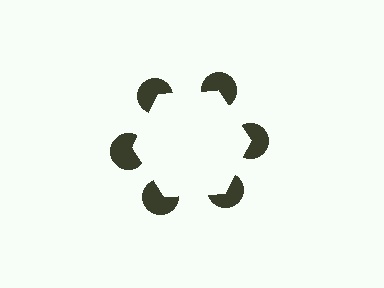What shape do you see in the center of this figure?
An illusory hexagon — its edges are inferred from the aligned wedge cuts in the pac-man discs, not physically drawn.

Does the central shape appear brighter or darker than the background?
It typically appears slightly brighter than the background, even though no actual brightness change is drawn.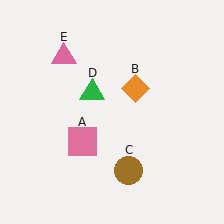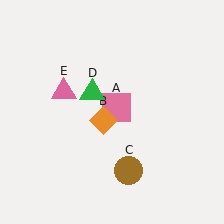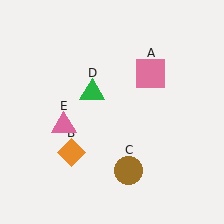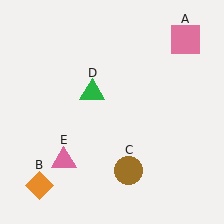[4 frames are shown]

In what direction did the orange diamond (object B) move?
The orange diamond (object B) moved down and to the left.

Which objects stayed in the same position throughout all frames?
Brown circle (object C) and green triangle (object D) remained stationary.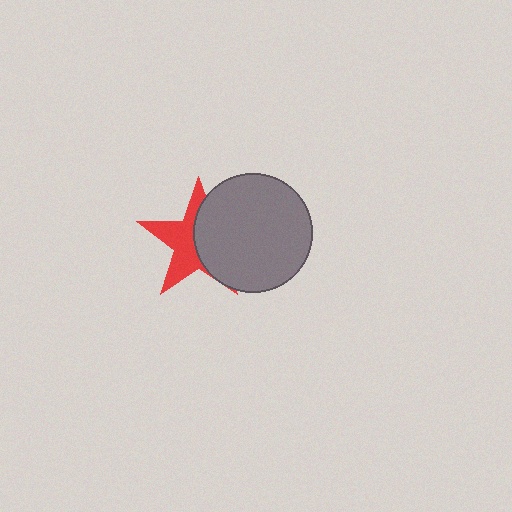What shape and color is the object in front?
The object in front is a gray circle.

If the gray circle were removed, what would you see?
You would see the complete red star.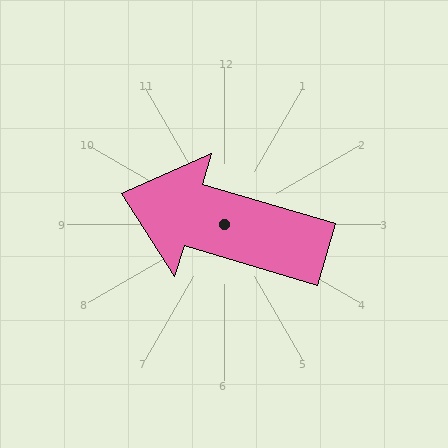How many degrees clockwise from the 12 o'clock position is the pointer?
Approximately 287 degrees.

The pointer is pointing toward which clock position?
Roughly 10 o'clock.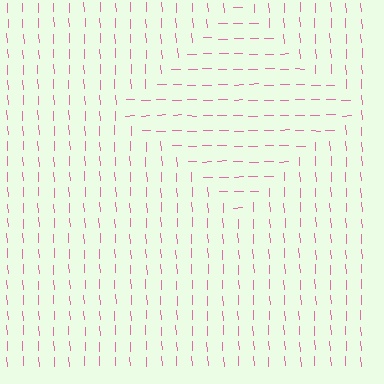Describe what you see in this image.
The image is filled with small pink line segments. A diamond region in the image has lines oriented differently from the surrounding lines, creating a visible texture boundary.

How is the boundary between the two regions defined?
The boundary is defined purely by a change in line orientation (approximately 87 degrees difference). All lines are the same color and thickness.